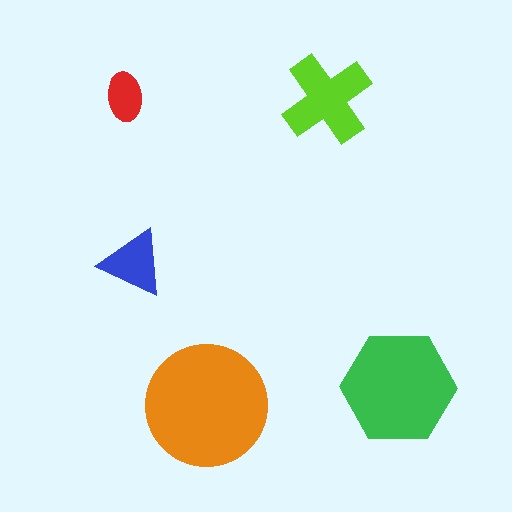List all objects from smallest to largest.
The red ellipse, the blue triangle, the lime cross, the green hexagon, the orange circle.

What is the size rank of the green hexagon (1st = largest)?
2nd.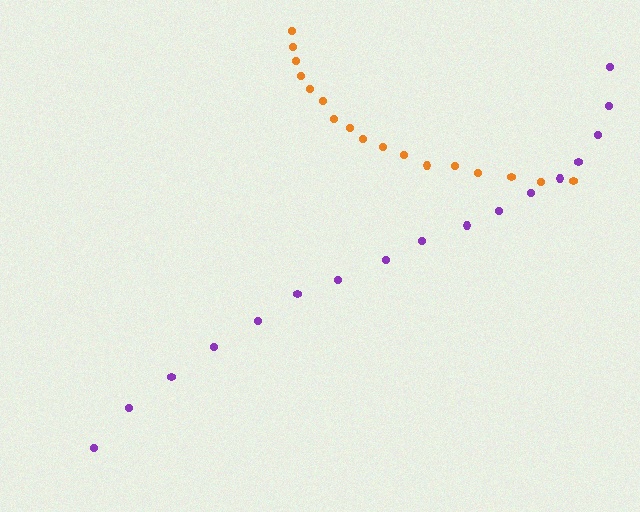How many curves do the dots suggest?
There are 2 distinct paths.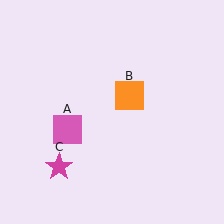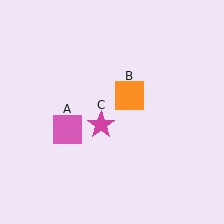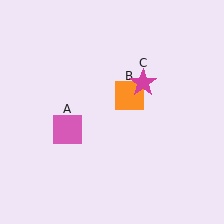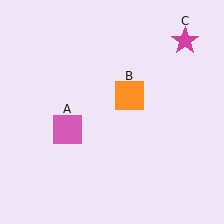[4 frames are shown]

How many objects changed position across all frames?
1 object changed position: magenta star (object C).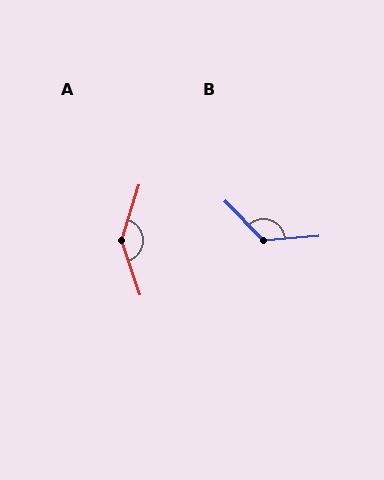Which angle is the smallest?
B, at approximately 129 degrees.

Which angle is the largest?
A, at approximately 143 degrees.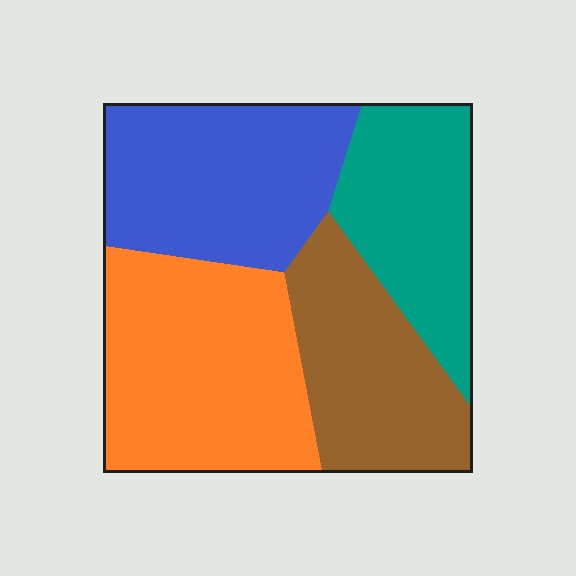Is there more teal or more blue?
Blue.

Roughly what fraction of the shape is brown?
Brown takes up about one fifth (1/5) of the shape.